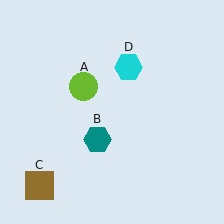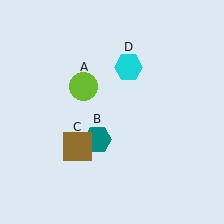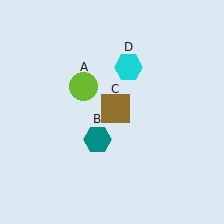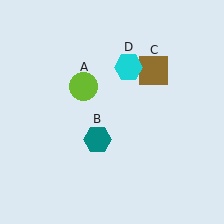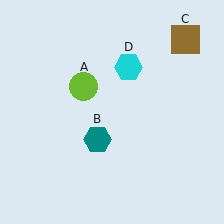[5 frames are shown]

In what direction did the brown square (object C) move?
The brown square (object C) moved up and to the right.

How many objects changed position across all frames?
1 object changed position: brown square (object C).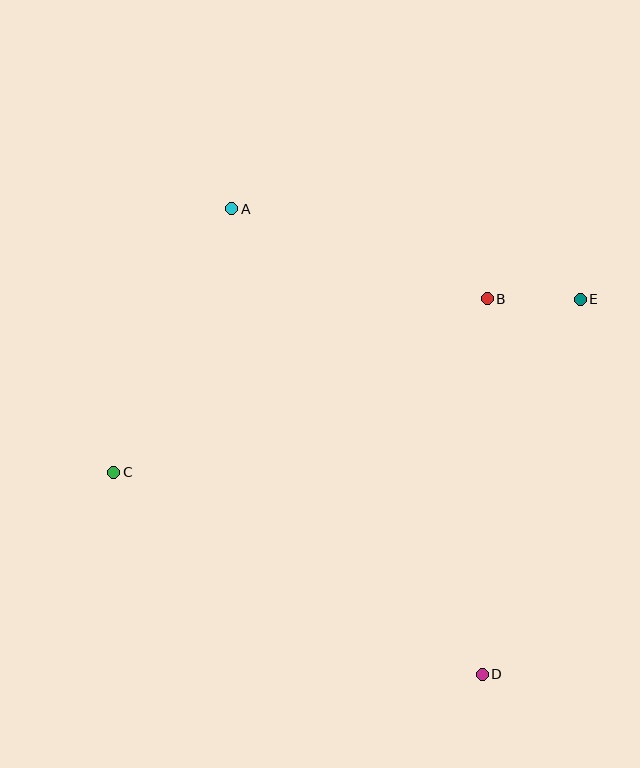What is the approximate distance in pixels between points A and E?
The distance between A and E is approximately 360 pixels.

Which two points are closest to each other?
Points B and E are closest to each other.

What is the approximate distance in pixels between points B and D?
The distance between B and D is approximately 376 pixels.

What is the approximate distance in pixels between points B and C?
The distance between B and C is approximately 412 pixels.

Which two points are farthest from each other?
Points A and D are farthest from each other.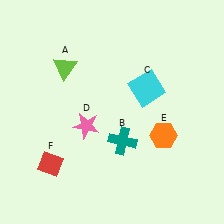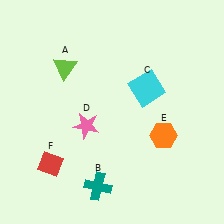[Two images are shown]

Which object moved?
The teal cross (B) moved down.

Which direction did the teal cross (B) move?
The teal cross (B) moved down.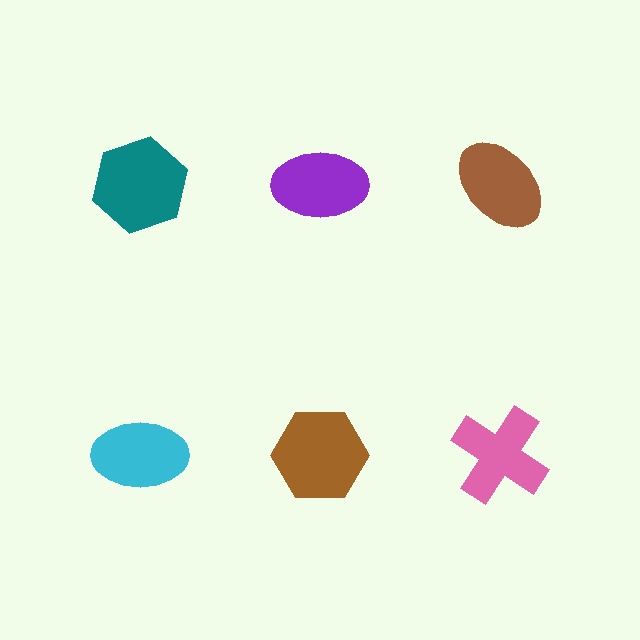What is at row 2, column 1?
A cyan ellipse.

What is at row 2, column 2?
A brown hexagon.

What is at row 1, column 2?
A purple ellipse.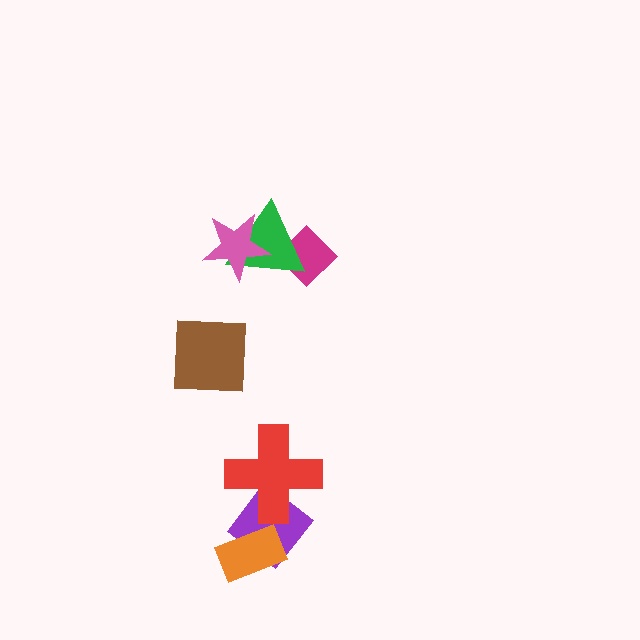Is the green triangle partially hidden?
Yes, it is partially covered by another shape.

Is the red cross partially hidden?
No, no other shape covers it.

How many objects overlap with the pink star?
1 object overlaps with the pink star.